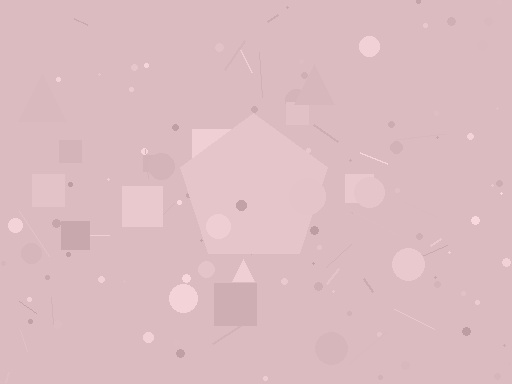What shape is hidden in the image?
A pentagon is hidden in the image.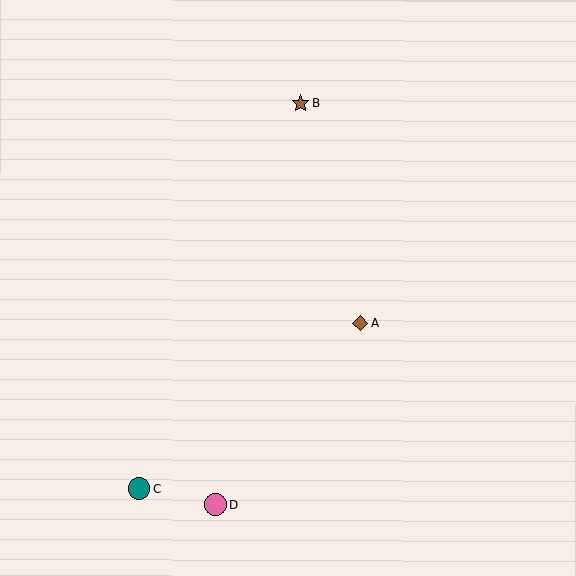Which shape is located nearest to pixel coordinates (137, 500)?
The teal circle (labeled C) at (139, 489) is nearest to that location.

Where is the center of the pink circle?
The center of the pink circle is at (215, 504).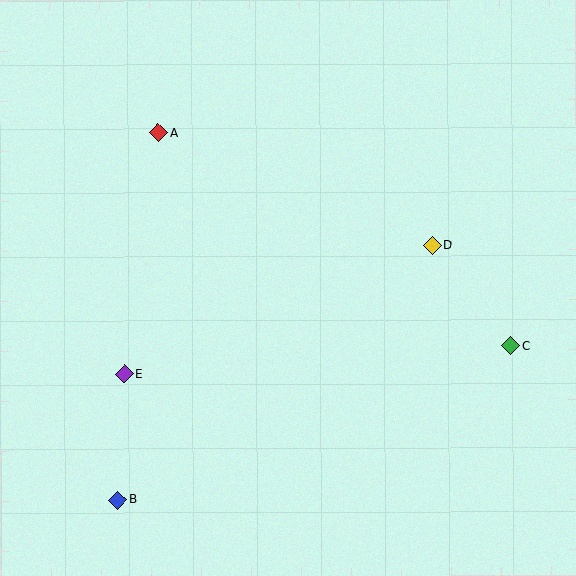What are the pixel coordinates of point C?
Point C is at (511, 346).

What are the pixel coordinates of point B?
Point B is at (117, 500).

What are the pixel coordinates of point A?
Point A is at (158, 133).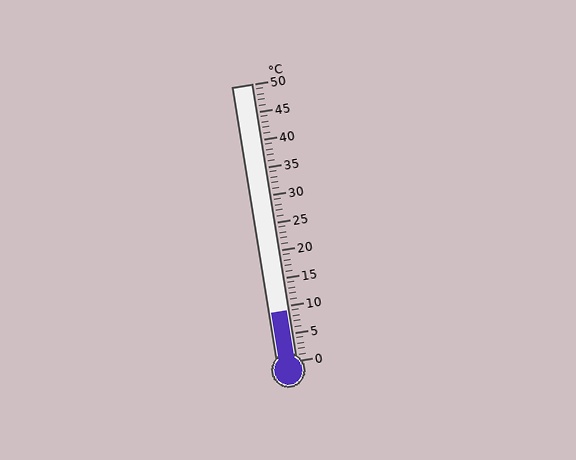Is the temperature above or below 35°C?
The temperature is below 35°C.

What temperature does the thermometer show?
The thermometer shows approximately 9°C.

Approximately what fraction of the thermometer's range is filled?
The thermometer is filled to approximately 20% of its range.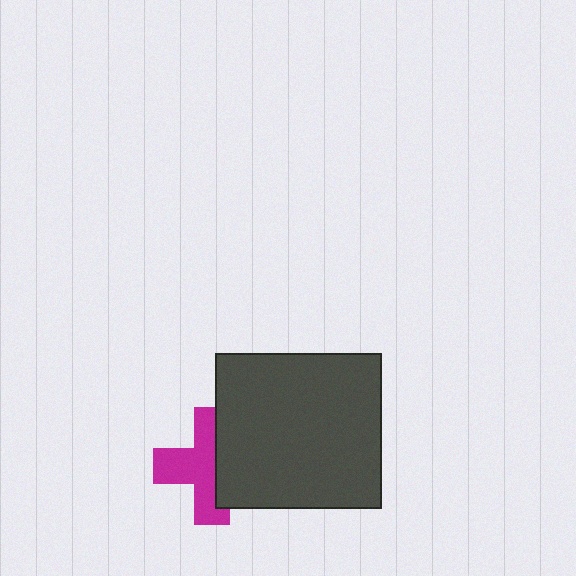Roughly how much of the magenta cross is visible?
About half of it is visible (roughly 59%).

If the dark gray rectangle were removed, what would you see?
You would see the complete magenta cross.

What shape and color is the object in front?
The object in front is a dark gray rectangle.